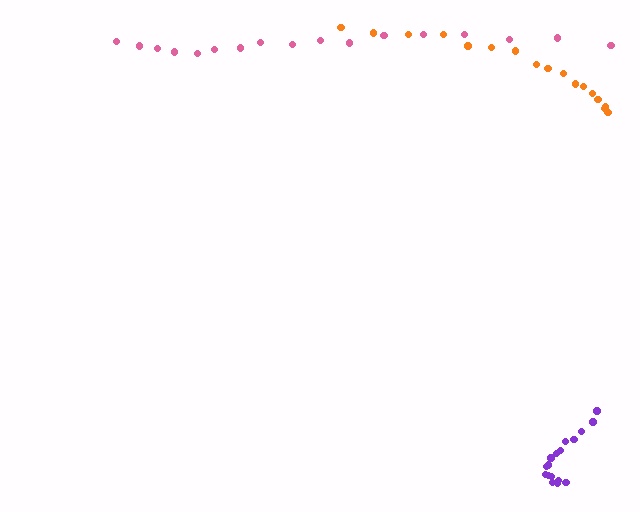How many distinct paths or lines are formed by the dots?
There are 3 distinct paths.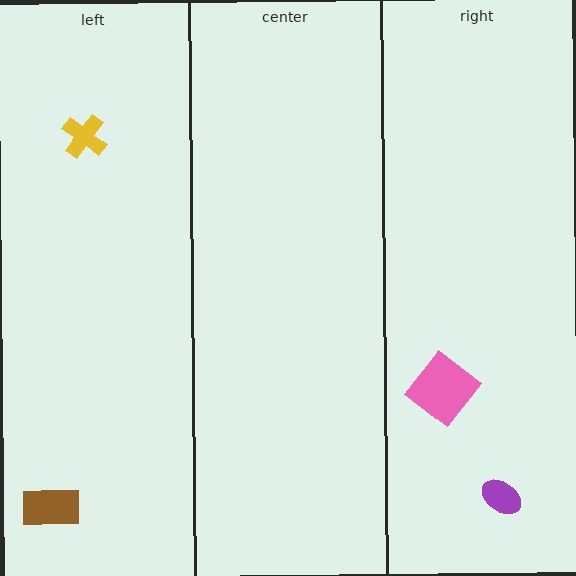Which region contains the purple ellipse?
The right region.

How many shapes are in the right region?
2.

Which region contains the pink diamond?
The right region.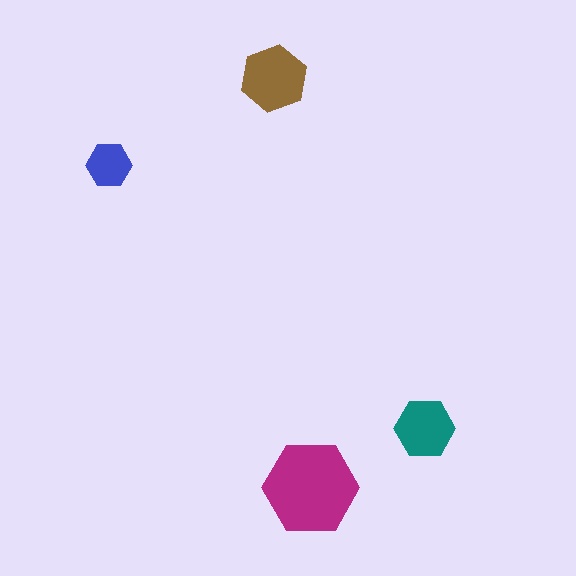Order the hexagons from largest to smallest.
the magenta one, the brown one, the teal one, the blue one.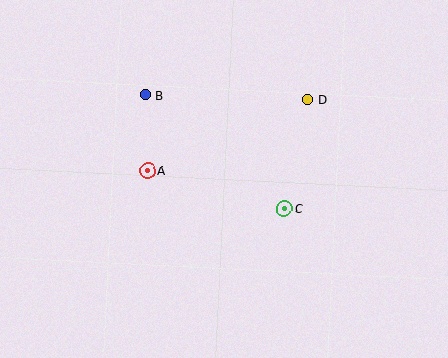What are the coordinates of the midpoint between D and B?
The midpoint between D and B is at (227, 97).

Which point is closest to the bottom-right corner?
Point C is closest to the bottom-right corner.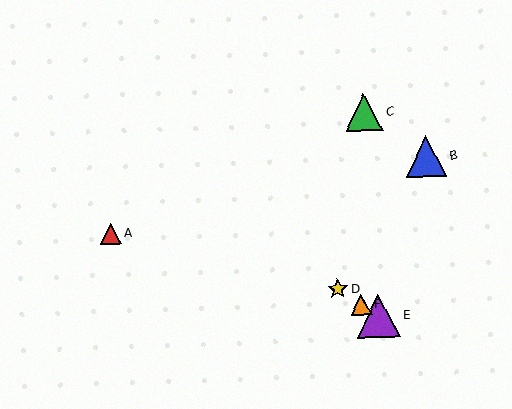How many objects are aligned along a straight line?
3 objects (D, E, F) are aligned along a straight line.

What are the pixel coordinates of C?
Object C is at (364, 113).